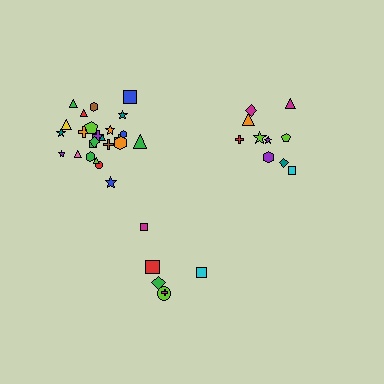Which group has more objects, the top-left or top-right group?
The top-left group.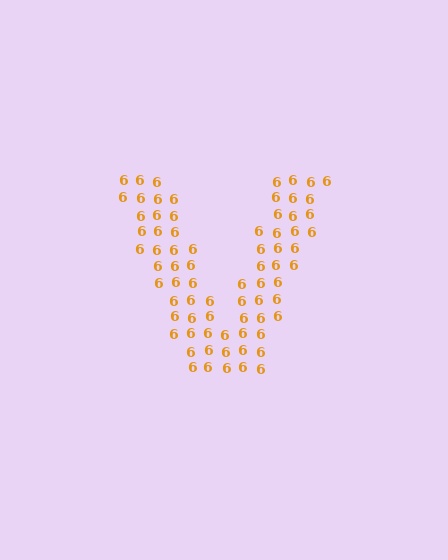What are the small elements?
The small elements are digit 6's.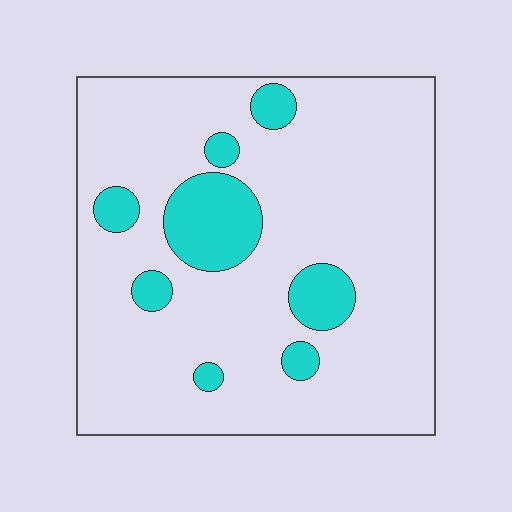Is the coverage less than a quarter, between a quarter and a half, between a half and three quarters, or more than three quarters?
Less than a quarter.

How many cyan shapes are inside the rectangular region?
8.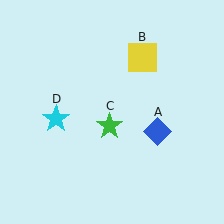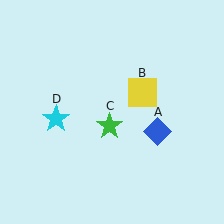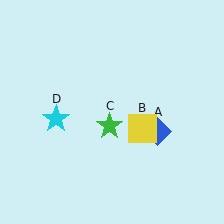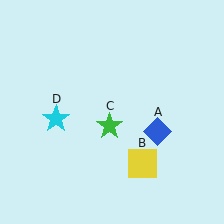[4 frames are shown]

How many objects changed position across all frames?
1 object changed position: yellow square (object B).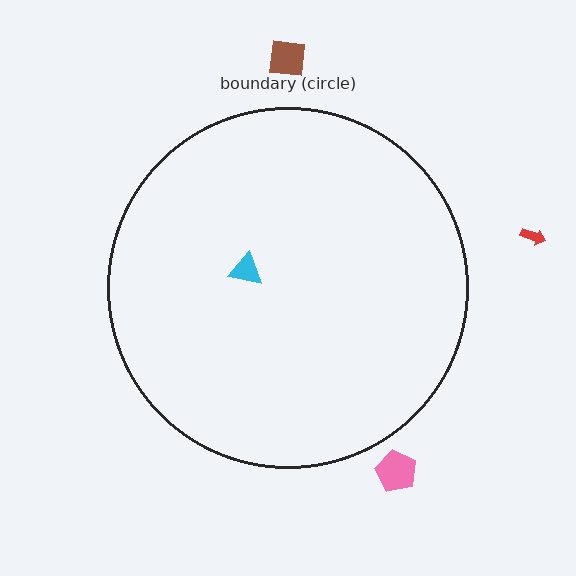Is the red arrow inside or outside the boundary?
Outside.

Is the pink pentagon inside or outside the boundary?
Outside.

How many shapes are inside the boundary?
1 inside, 3 outside.